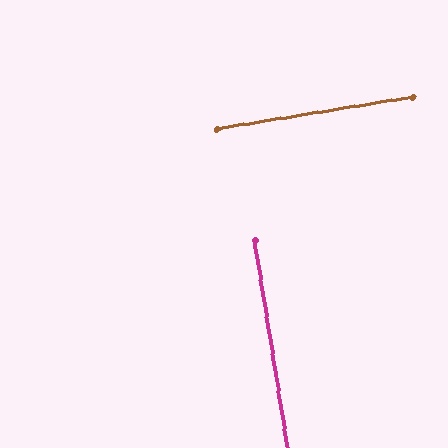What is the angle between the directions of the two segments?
Approximately 90 degrees.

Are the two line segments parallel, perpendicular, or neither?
Perpendicular — they meet at approximately 90°.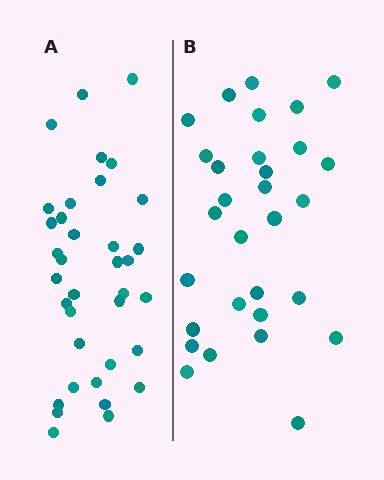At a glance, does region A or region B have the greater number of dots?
Region A (the left region) has more dots.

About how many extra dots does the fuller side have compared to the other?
Region A has about 6 more dots than region B.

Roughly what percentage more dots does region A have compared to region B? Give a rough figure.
About 20% more.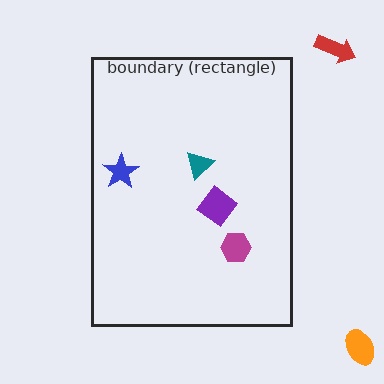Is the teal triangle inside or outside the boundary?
Inside.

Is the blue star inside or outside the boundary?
Inside.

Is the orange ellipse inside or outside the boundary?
Outside.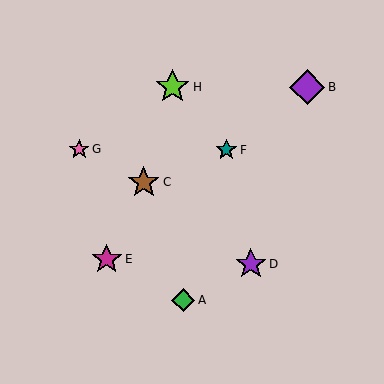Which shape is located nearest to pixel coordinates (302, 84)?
The purple diamond (labeled B) at (307, 87) is nearest to that location.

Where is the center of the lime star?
The center of the lime star is at (172, 87).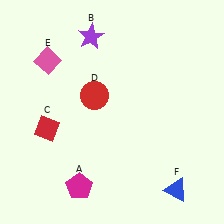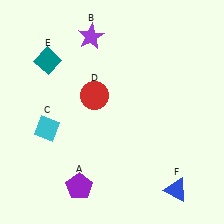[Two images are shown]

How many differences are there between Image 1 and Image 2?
There are 3 differences between the two images.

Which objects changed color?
A changed from magenta to purple. C changed from red to cyan. E changed from pink to teal.